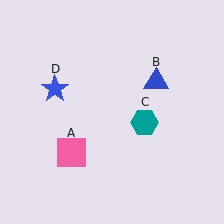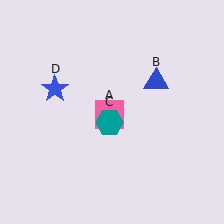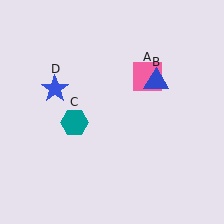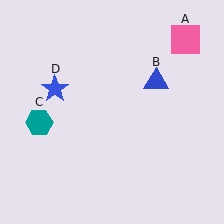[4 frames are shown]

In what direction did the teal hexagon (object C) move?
The teal hexagon (object C) moved left.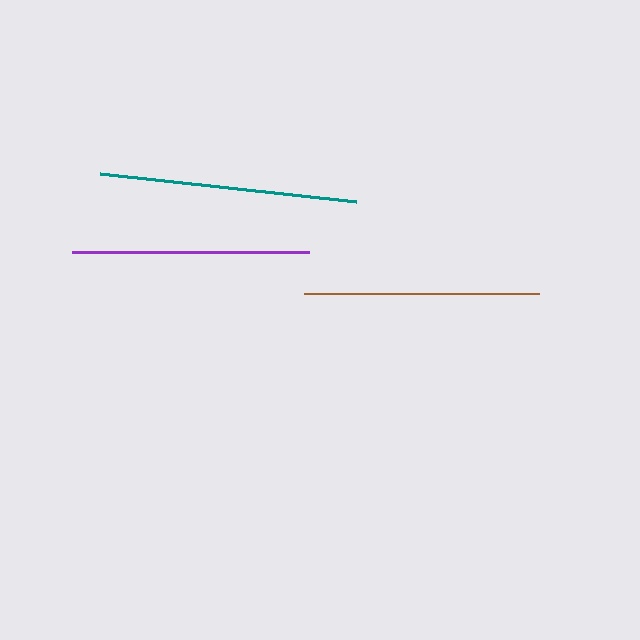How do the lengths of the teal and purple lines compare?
The teal and purple lines are approximately the same length.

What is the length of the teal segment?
The teal segment is approximately 257 pixels long.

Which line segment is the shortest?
The brown line is the shortest at approximately 235 pixels.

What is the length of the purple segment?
The purple segment is approximately 237 pixels long.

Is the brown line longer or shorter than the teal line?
The teal line is longer than the brown line.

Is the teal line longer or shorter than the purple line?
The teal line is longer than the purple line.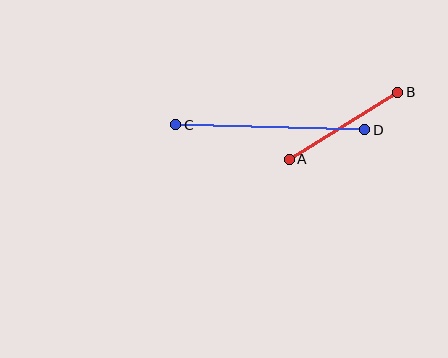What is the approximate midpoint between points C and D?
The midpoint is at approximately (270, 127) pixels.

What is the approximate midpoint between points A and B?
The midpoint is at approximately (344, 126) pixels.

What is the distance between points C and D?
The distance is approximately 189 pixels.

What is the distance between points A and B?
The distance is approximately 128 pixels.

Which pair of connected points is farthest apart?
Points C and D are farthest apart.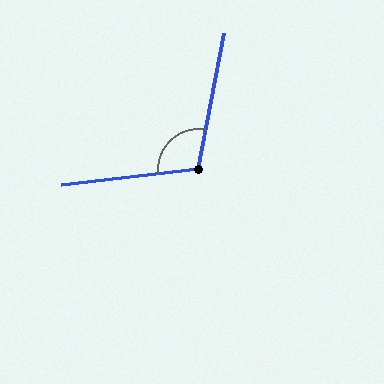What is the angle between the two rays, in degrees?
Approximately 107 degrees.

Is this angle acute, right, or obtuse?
It is obtuse.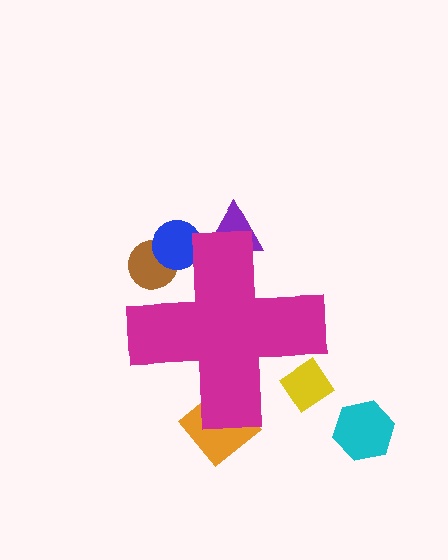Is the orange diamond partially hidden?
Yes, the orange diamond is partially hidden behind the magenta cross.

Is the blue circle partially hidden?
Yes, the blue circle is partially hidden behind the magenta cross.